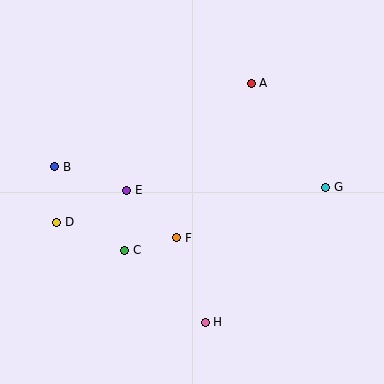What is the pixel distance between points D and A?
The distance between D and A is 239 pixels.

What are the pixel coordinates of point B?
Point B is at (55, 167).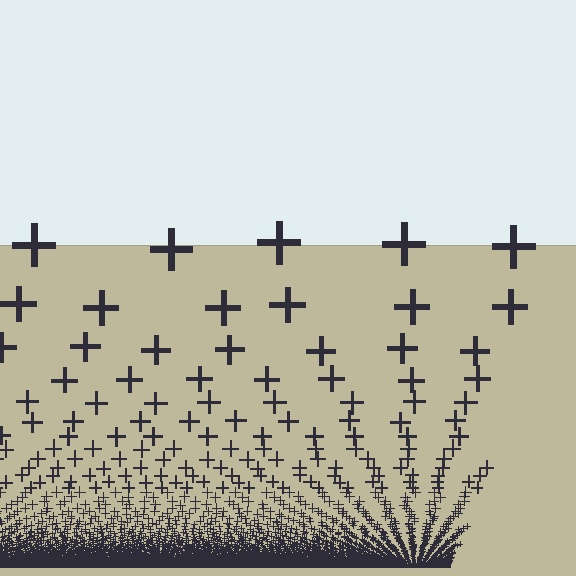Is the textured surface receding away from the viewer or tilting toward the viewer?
The surface appears to tilt toward the viewer. Texture elements get larger and sparser toward the top.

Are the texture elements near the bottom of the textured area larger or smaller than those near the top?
Smaller. The gradient is inverted — elements near the bottom are smaller and denser.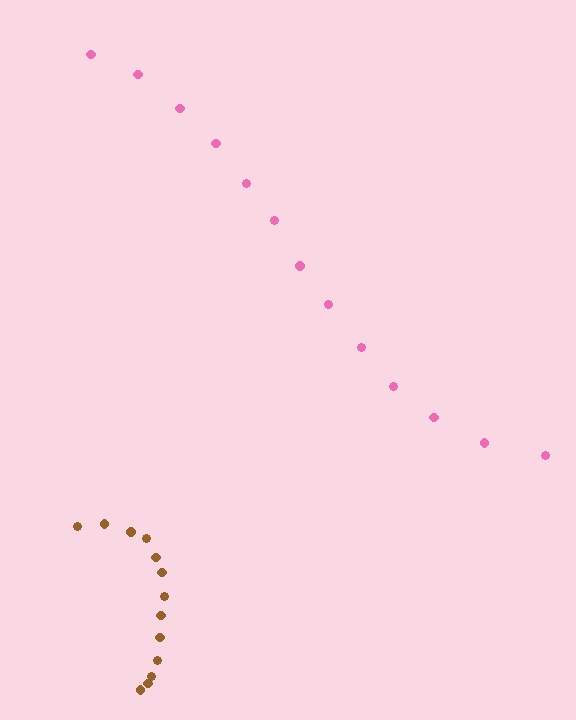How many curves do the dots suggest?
There are 2 distinct paths.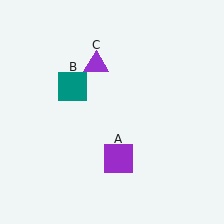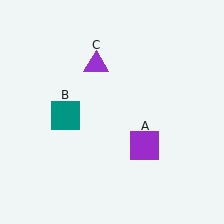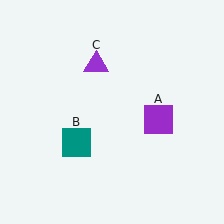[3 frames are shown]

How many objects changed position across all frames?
2 objects changed position: purple square (object A), teal square (object B).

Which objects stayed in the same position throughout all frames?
Purple triangle (object C) remained stationary.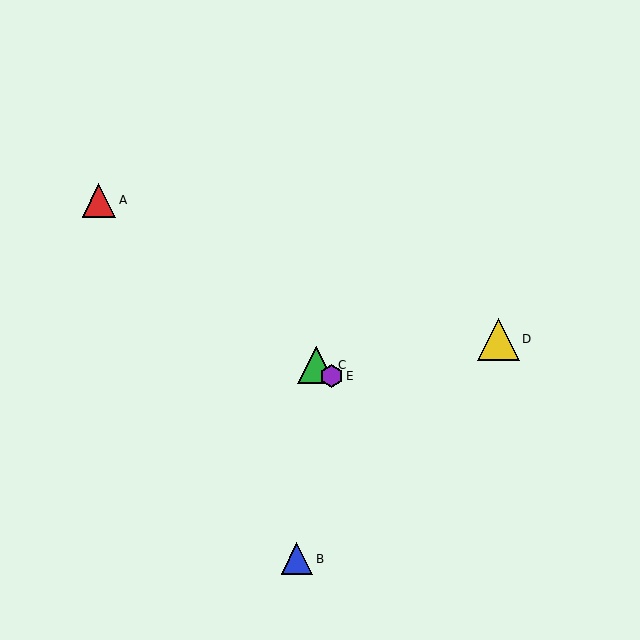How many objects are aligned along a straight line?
3 objects (A, C, E) are aligned along a straight line.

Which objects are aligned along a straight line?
Objects A, C, E are aligned along a straight line.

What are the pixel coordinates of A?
Object A is at (99, 200).